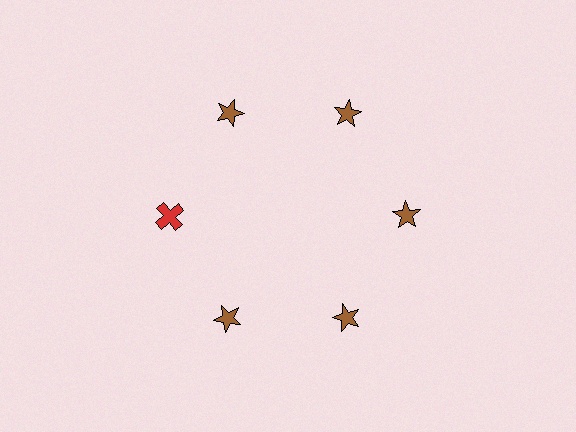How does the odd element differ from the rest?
It differs in both color (red instead of brown) and shape (cross instead of star).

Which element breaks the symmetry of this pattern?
The red cross at roughly the 9 o'clock position breaks the symmetry. All other shapes are brown stars.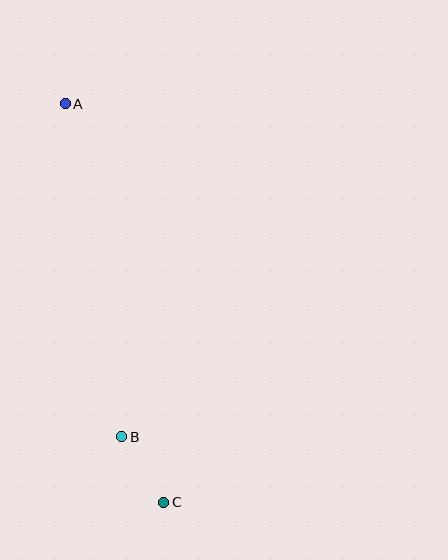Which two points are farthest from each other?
Points A and C are farthest from each other.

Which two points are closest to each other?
Points B and C are closest to each other.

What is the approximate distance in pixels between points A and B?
The distance between A and B is approximately 338 pixels.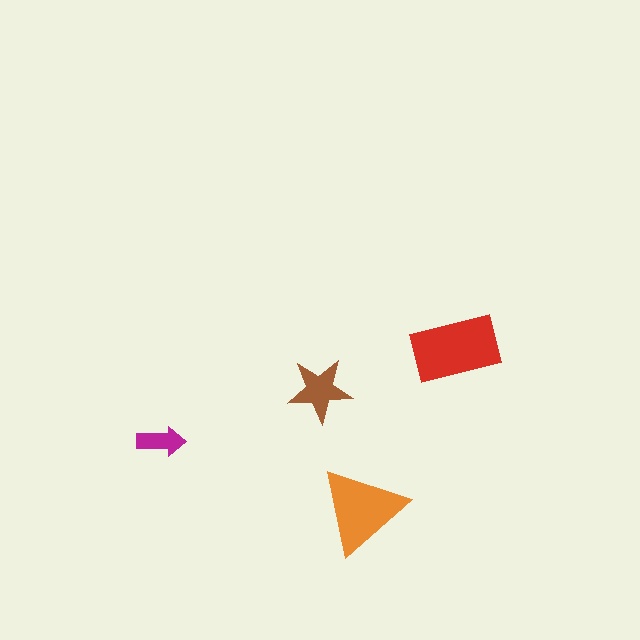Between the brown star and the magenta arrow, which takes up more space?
The brown star.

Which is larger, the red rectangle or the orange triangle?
The red rectangle.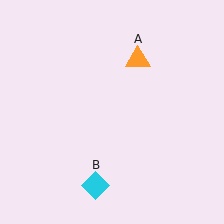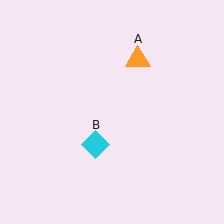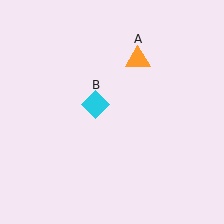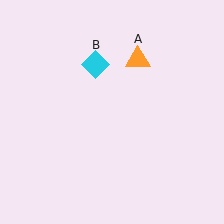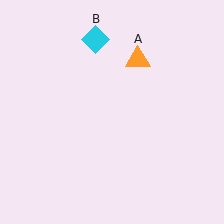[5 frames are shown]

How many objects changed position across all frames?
1 object changed position: cyan diamond (object B).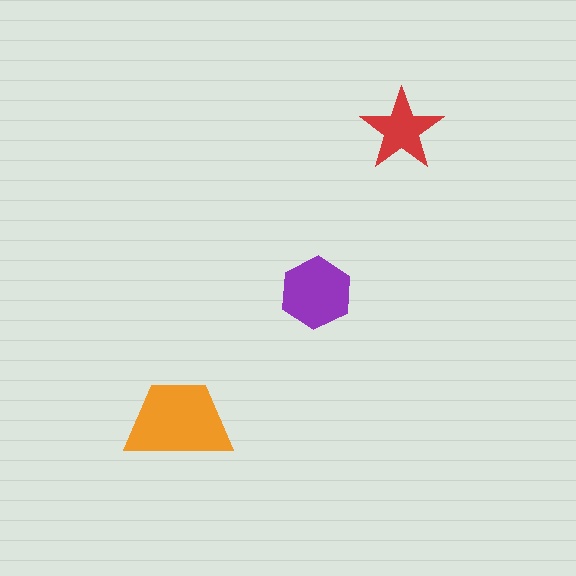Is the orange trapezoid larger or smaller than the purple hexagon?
Larger.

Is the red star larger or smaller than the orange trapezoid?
Smaller.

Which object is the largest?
The orange trapezoid.